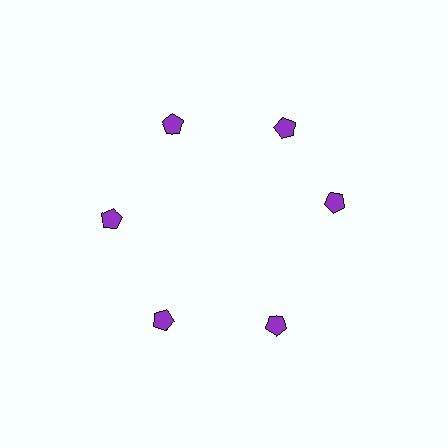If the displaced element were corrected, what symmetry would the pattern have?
It would have 6-fold rotational symmetry — the pattern would map onto itself every 60 degrees.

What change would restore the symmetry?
The symmetry would be restored by rotating it back into even spacing with its neighbors so that all 6 pentagons sit at equal angles and equal distance from the center.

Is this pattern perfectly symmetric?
No. The 6 purple pentagons are arranged in a ring, but one element near the 3 o'clock position is rotated out of alignment along the ring, breaking the 6-fold rotational symmetry.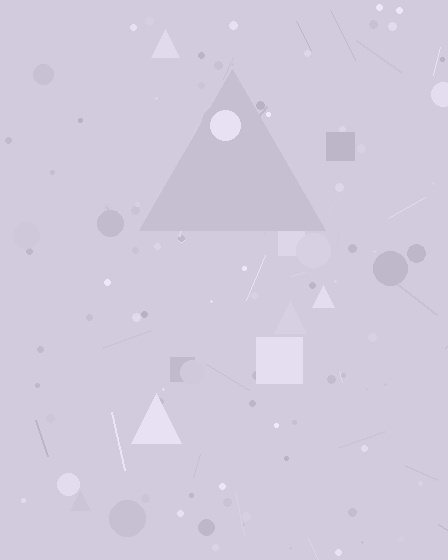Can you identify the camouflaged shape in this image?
The camouflaged shape is a triangle.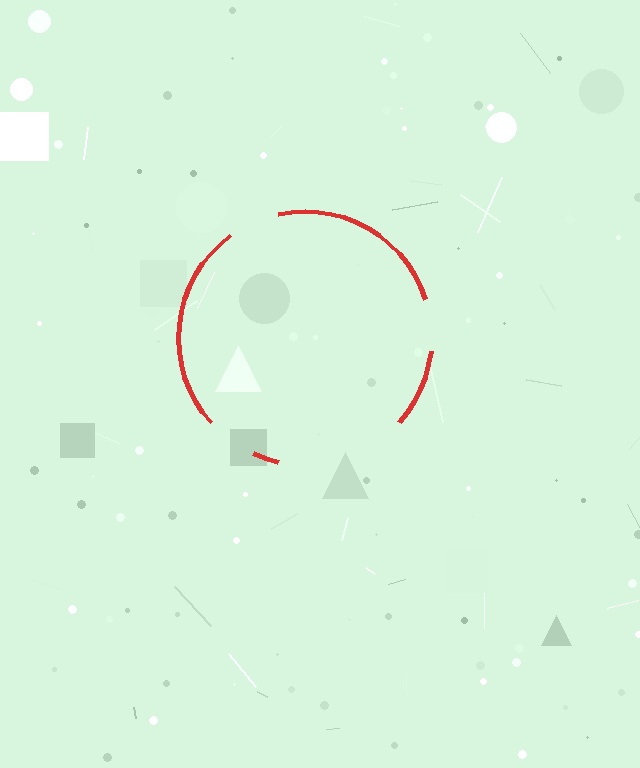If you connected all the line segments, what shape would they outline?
They would outline a circle.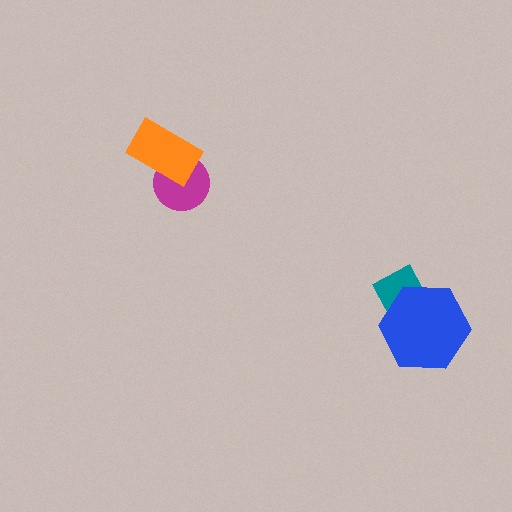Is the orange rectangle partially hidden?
No, no other shape covers it.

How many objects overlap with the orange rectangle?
1 object overlaps with the orange rectangle.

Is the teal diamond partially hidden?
Yes, it is partially covered by another shape.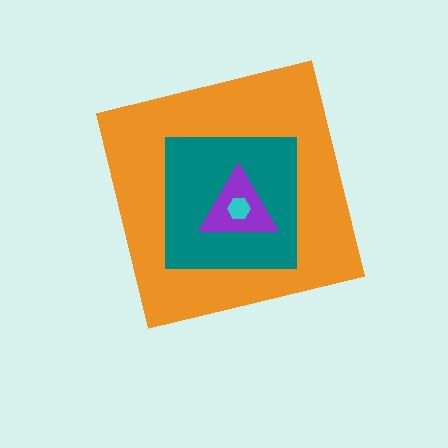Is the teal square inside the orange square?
Yes.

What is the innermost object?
The cyan hexagon.